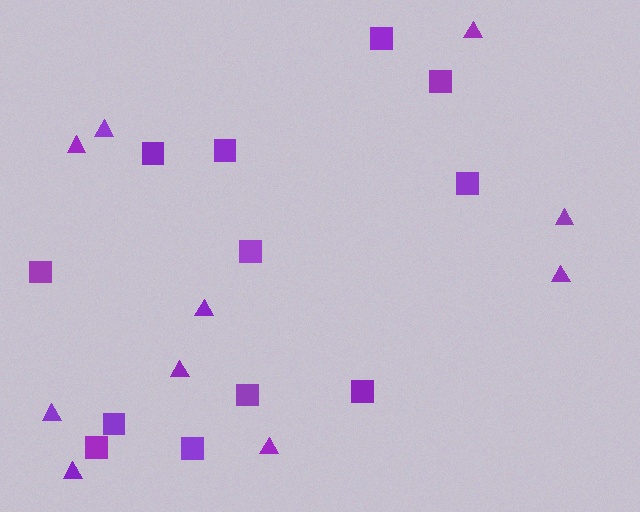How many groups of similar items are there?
There are 2 groups: one group of triangles (10) and one group of squares (12).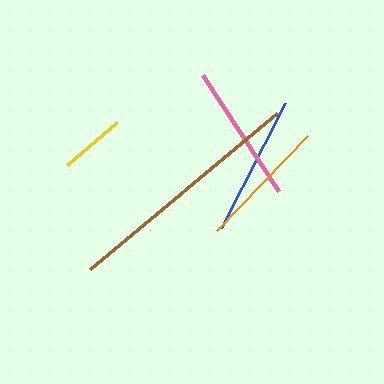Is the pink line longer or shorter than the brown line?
The brown line is longer than the pink line.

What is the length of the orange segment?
The orange segment is approximately 132 pixels long.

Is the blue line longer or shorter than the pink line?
The blue line is longer than the pink line.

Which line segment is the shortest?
The yellow line is the shortest at approximately 66 pixels.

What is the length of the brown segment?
The brown segment is approximately 244 pixels long.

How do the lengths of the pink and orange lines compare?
The pink and orange lines are approximately the same length.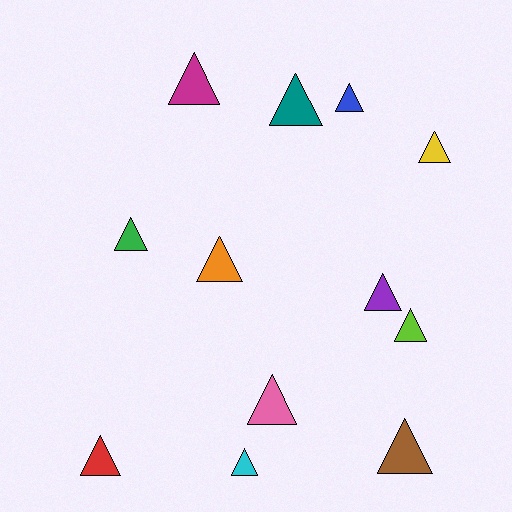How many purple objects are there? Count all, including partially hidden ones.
There is 1 purple object.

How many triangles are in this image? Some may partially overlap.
There are 12 triangles.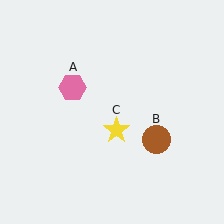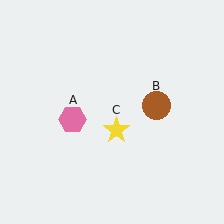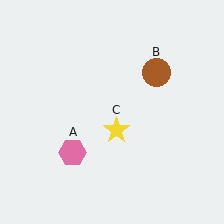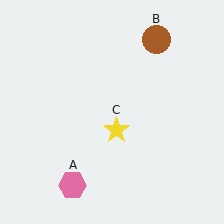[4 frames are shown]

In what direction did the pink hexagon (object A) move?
The pink hexagon (object A) moved down.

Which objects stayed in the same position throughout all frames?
Yellow star (object C) remained stationary.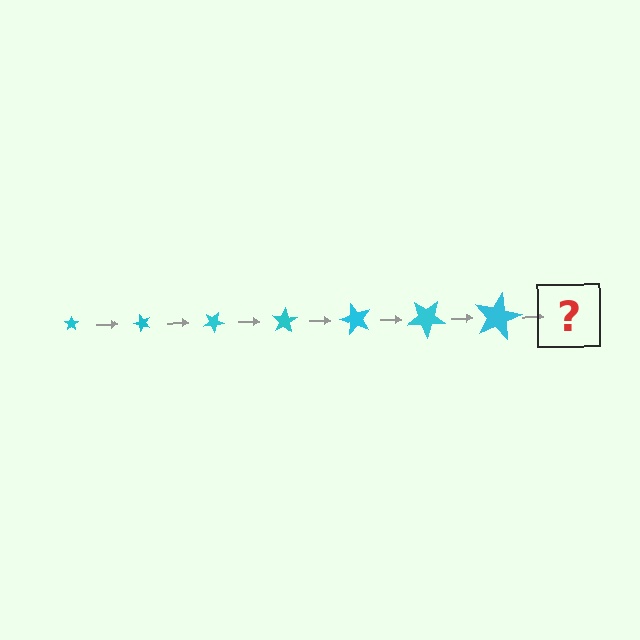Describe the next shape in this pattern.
It should be a star, larger than the previous one and rotated 350 degrees from the start.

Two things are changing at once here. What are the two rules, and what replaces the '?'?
The two rules are that the star grows larger each step and it rotates 50 degrees each step. The '?' should be a star, larger than the previous one and rotated 350 degrees from the start.